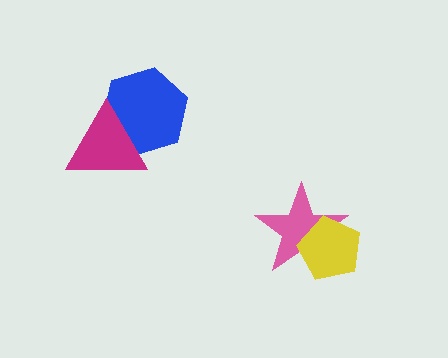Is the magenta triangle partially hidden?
No, no other shape covers it.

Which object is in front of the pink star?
The yellow pentagon is in front of the pink star.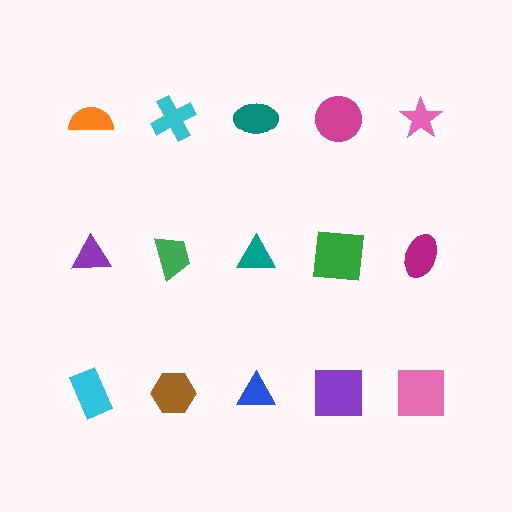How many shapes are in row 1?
5 shapes.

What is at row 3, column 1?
A cyan rectangle.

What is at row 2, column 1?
A purple triangle.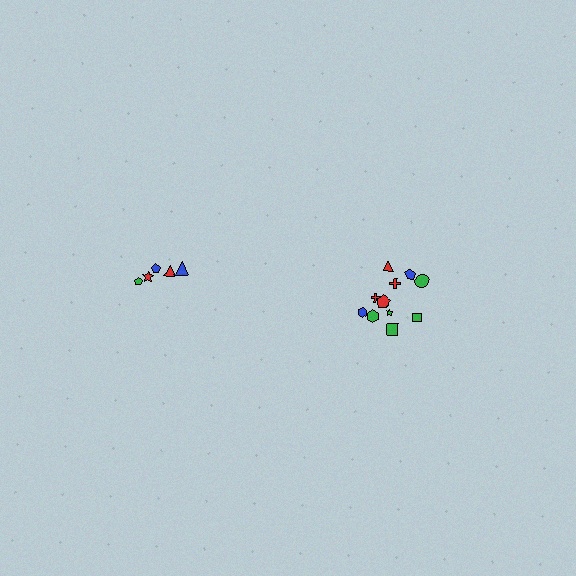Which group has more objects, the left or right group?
The right group.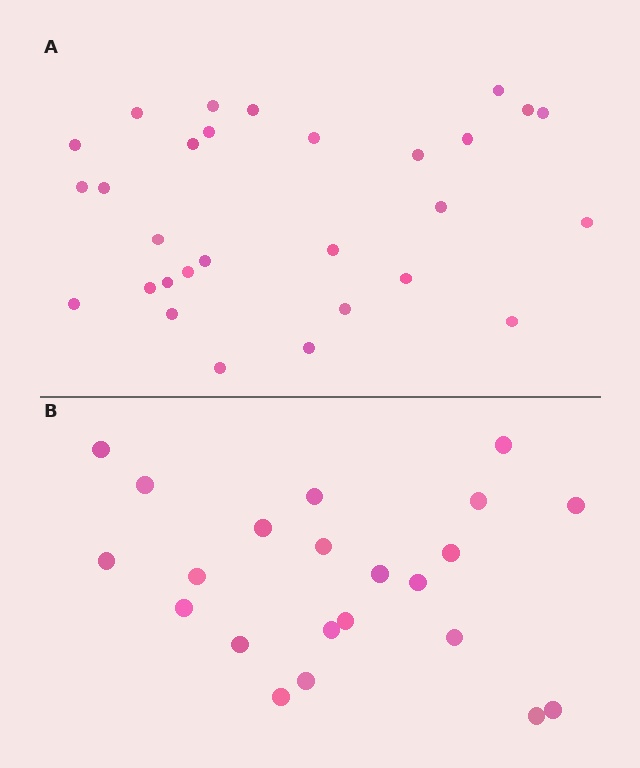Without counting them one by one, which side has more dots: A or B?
Region A (the top region) has more dots.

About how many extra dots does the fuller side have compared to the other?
Region A has roughly 8 or so more dots than region B.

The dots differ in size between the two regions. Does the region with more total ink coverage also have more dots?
No. Region B has more total ink coverage because its dots are larger, but region A actually contains more individual dots. Total area can be misleading — the number of items is what matters here.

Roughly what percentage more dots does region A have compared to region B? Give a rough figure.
About 30% more.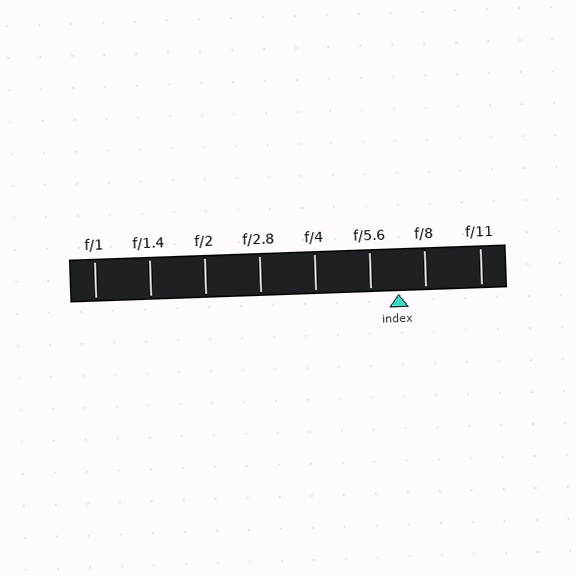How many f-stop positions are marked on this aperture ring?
There are 8 f-stop positions marked.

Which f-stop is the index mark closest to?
The index mark is closest to f/8.